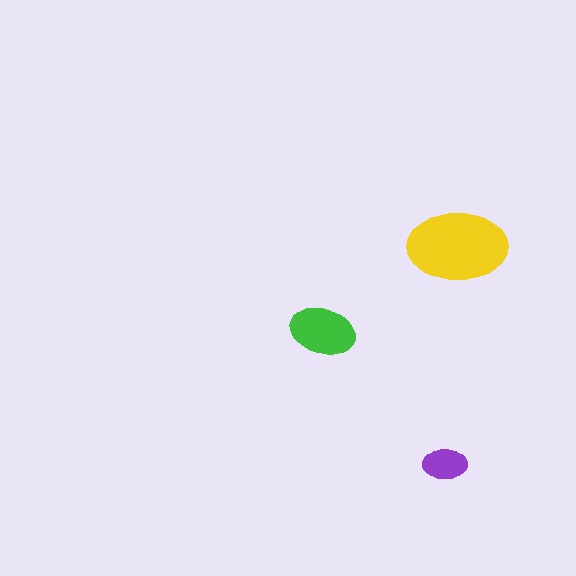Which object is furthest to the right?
The yellow ellipse is rightmost.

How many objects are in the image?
There are 3 objects in the image.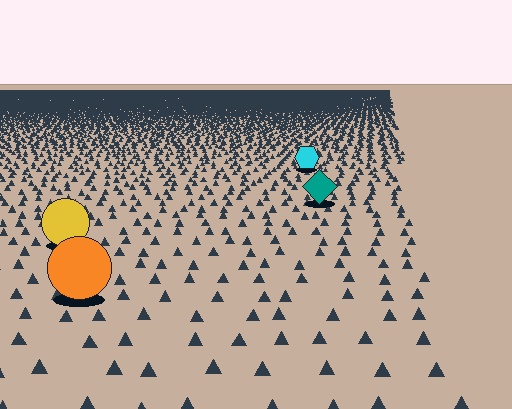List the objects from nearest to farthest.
From nearest to farthest: the orange circle, the yellow circle, the teal diamond, the cyan hexagon.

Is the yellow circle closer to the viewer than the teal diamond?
Yes. The yellow circle is closer — you can tell from the texture gradient: the ground texture is coarser near it.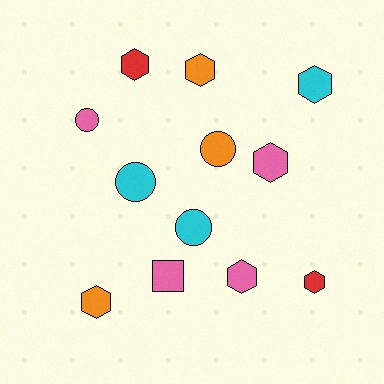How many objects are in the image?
There are 12 objects.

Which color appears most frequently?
Pink, with 4 objects.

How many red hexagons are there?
There are 2 red hexagons.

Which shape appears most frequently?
Hexagon, with 7 objects.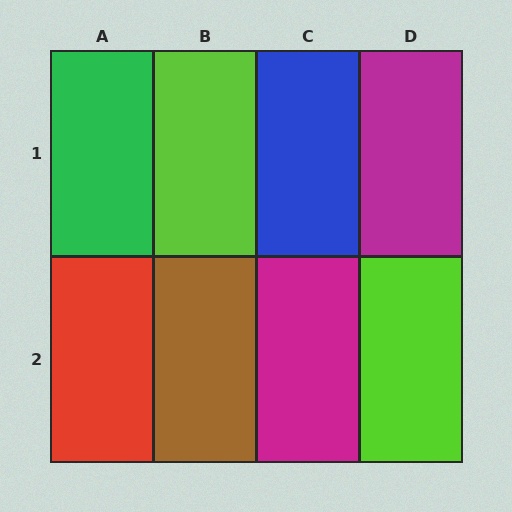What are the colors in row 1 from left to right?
Green, lime, blue, magenta.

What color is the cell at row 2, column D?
Lime.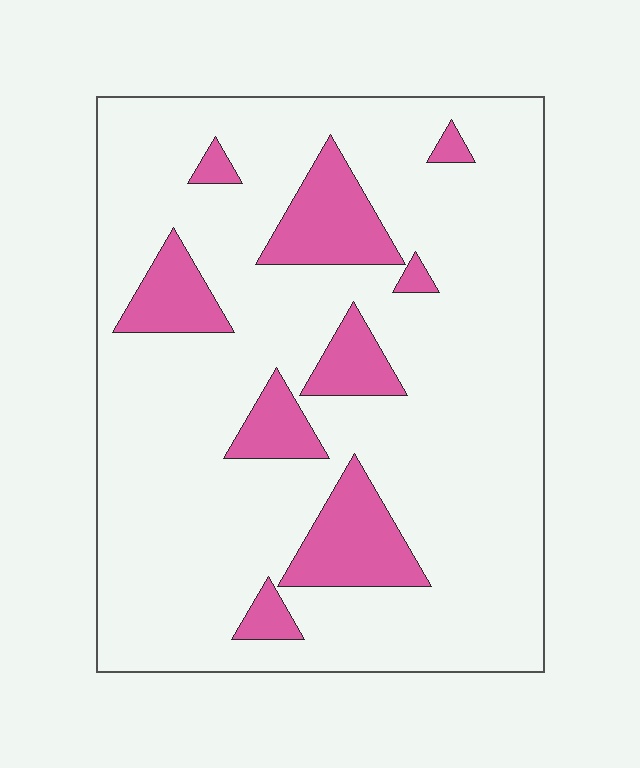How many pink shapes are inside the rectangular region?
9.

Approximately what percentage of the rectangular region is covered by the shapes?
Approximately 15%.